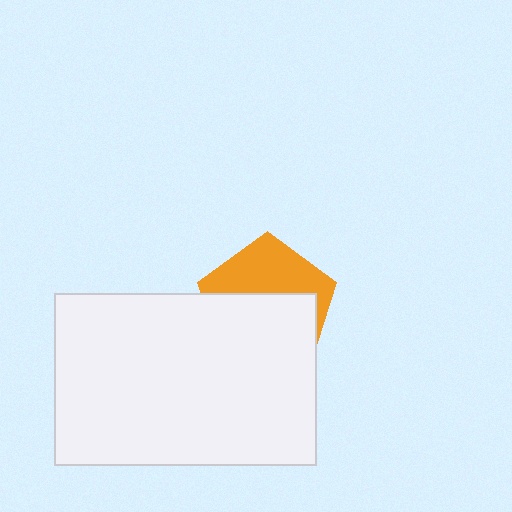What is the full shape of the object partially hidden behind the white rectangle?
The partially hidden object is an orange pentagon.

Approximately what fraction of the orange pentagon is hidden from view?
Roughly 58% of the orange pentagon is hidden behind the white rectangle.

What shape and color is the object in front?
The object in front is a white rectangle.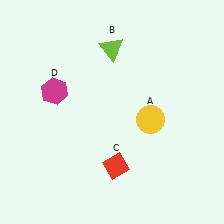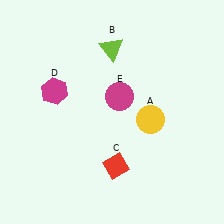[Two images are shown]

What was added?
A magenta circle (E) was added in Image 2.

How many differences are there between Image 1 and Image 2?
There is 1 difference between the two images.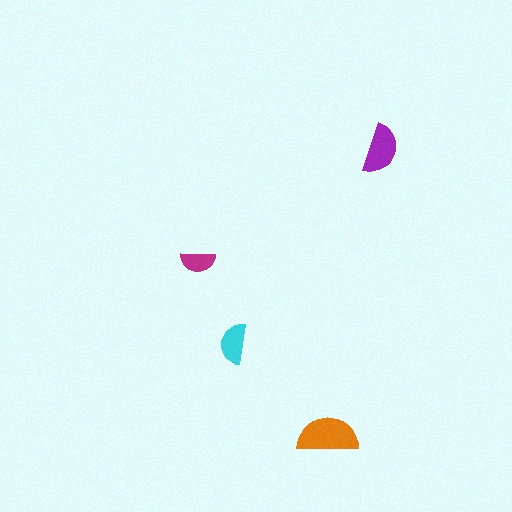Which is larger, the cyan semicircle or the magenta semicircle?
The cyan one.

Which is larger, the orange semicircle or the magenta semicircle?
The orange one.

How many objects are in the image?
There are 4 objects in the image.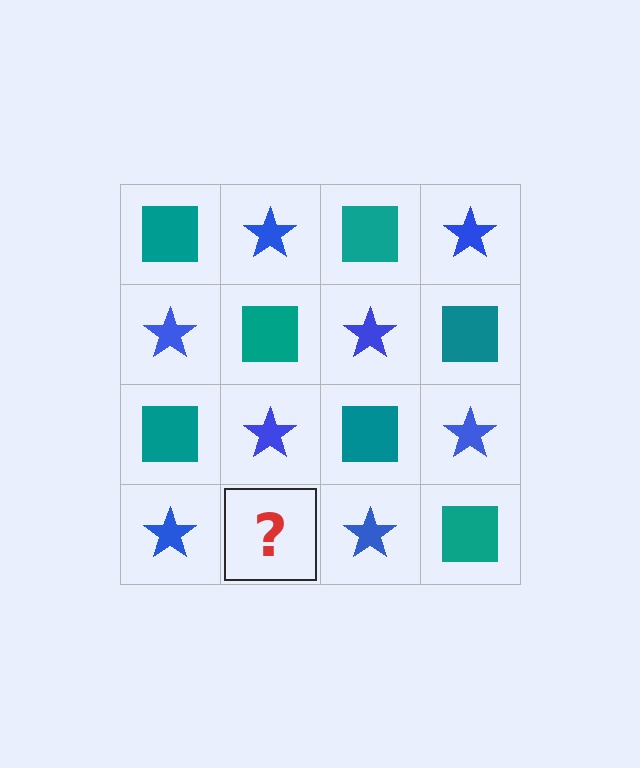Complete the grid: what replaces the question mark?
The question mark should be replaced with a teal square.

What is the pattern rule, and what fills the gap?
The rule is that it alternates teal square and blue star in a checkerboard pattern. The gap should be filled with a teal square.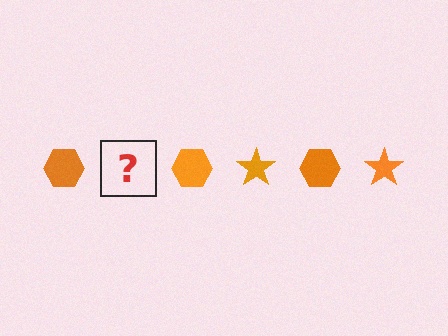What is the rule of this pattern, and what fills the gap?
The rule is that the pattern cycles through hexagon, star shapes in orange. The gap should be filled with an orange star.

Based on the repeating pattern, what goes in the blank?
The blank should be an orange star.